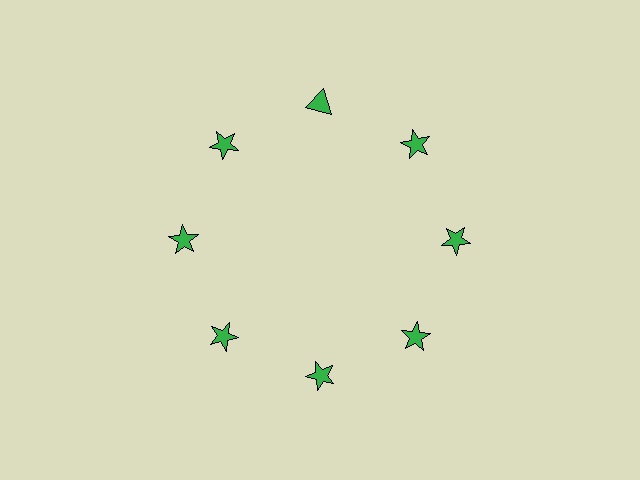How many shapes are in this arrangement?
There are 8 shapes arranged in a ring pattern.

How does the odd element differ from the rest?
It has a different shape: triangle instead of star.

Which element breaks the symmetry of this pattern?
The green triangle at roughly the 12 o'clock position breaks the symmetry. All other shapes are green stars.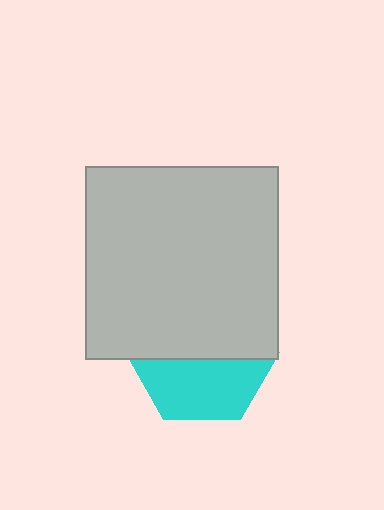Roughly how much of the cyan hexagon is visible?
A small part of it is visible (roughly 43%).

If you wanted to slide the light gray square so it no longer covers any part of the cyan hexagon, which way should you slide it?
Slide it up — that is the most direct way to separate the two shapes.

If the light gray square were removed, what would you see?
You would see the complete cyan hexagon.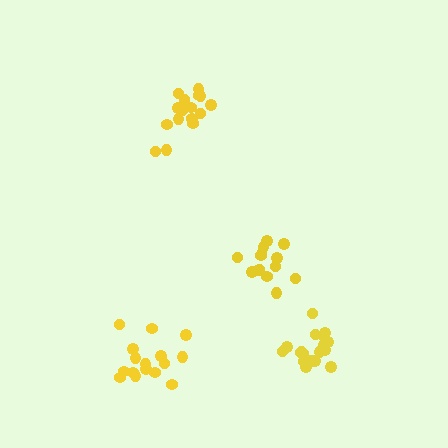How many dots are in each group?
Group 1: 14 dots, Group 2: 17 dots, Group 3: 19 dots, Group 4: 16 dots (66 total).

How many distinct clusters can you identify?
There are 4 distinct clusters.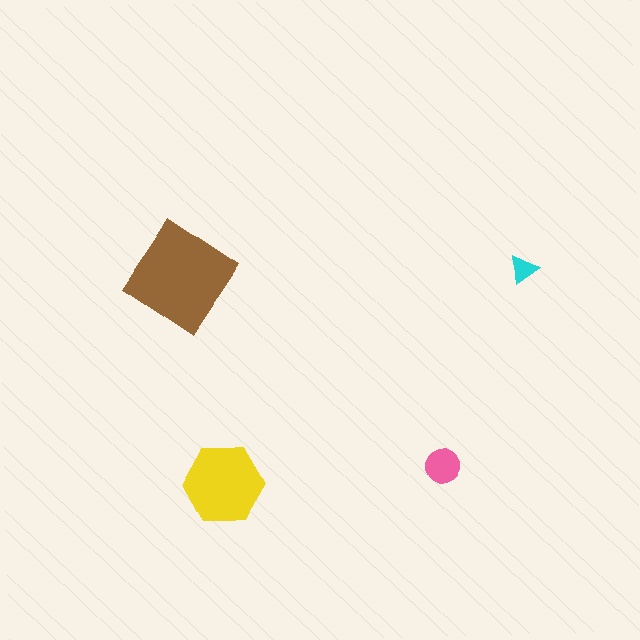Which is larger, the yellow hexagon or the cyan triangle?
The yellow hexagon.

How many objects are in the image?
There are 4 objects in the image.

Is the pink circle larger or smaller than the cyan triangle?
Larger.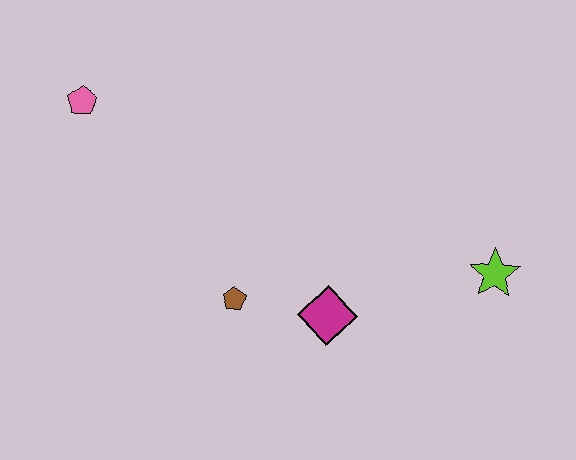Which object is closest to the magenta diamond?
The brown pentagon is closest to the magenta diamond.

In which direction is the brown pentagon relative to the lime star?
The brown pentagon is to the left of the lime star.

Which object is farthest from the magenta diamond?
The pink pentagon is farthest from the magenta diamond.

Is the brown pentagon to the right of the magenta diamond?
No